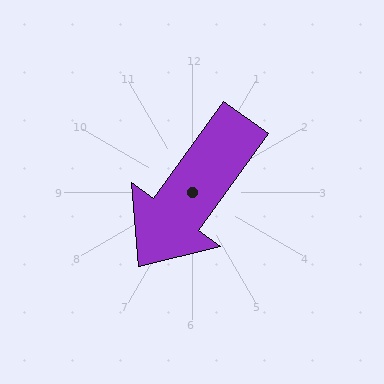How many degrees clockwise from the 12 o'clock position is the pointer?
Approximately 216 degrees.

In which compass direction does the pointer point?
Southwest.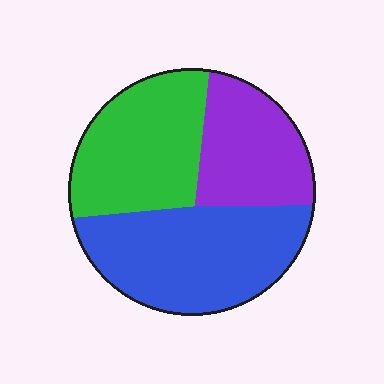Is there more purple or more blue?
Blue.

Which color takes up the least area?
Purple, at roughly 25%.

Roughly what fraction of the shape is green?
Green takes up about one third (1/3) of the shape.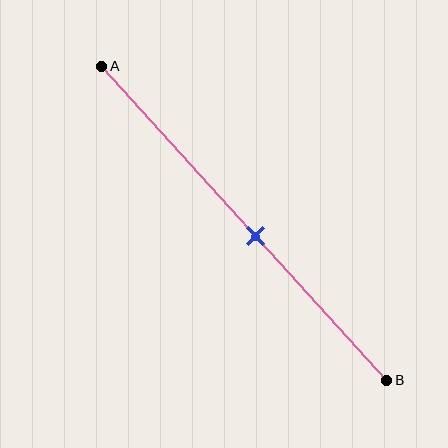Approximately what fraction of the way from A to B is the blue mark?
The blue mark is approximately 55% of the way from A to B.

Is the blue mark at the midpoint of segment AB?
No, the mark is at about 55% from A, not at the 50% midpoint.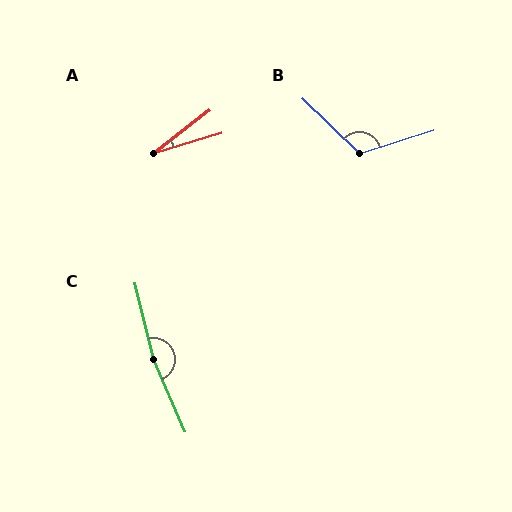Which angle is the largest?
C, at approximately 170 degrees.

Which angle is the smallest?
A, at approximately 21 degrees.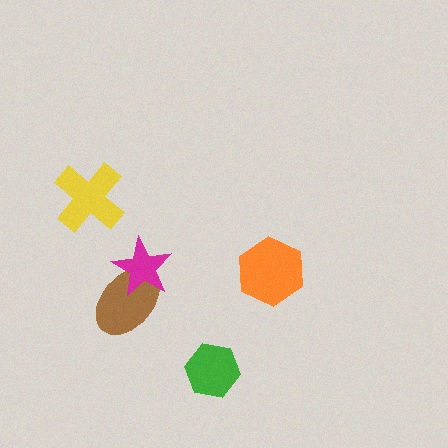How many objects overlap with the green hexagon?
0 objects overlap with the green hexagon.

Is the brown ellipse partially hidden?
Yes, it is partially covered by another shape.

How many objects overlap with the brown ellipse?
1 object overlaps with the brown ellipse.